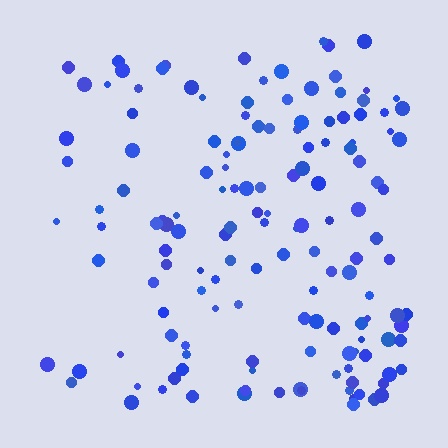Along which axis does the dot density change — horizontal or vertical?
Horizontal.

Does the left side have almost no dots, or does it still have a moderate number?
Still a moderate number, just noticeably fewer than the right.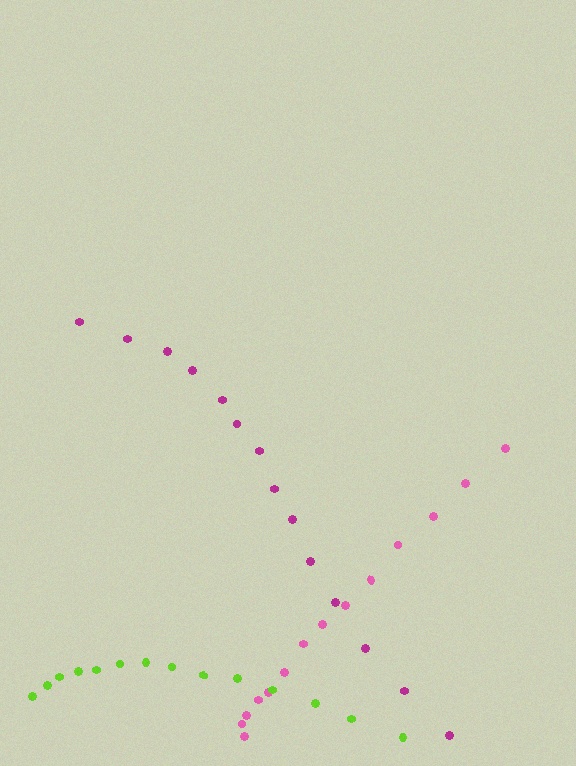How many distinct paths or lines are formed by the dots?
There are 3 distinct paths.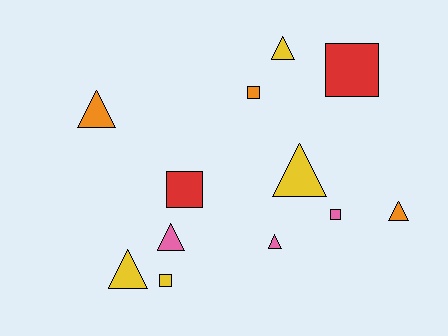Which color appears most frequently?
Yellow, with 4 objects.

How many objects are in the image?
There are 12 objects.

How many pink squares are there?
There is 1 pink square.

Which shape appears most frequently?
Triangle, with 7 objects.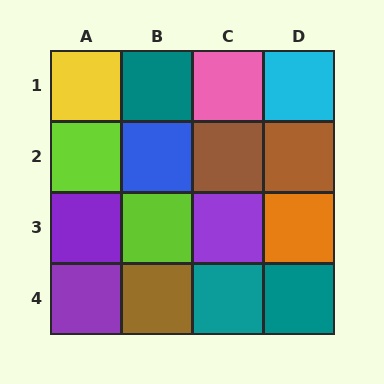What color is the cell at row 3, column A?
Purple.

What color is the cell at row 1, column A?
Yellow.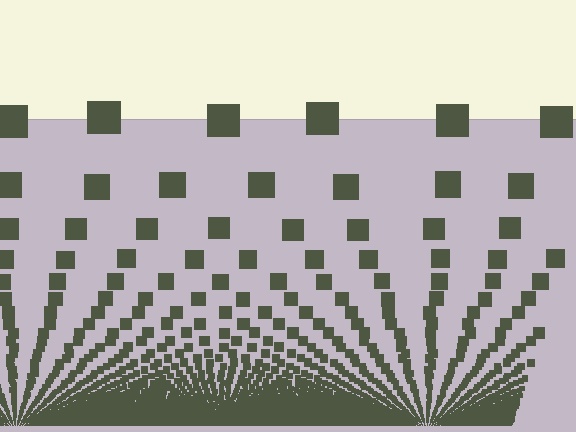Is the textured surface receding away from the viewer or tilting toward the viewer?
The surface appears to tilt toward the viewer. Texture elements get larger and sparser toward the top.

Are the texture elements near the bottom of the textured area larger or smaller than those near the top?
Smaller. The gradient is inverted — elements near the bottom are smaller and denser.